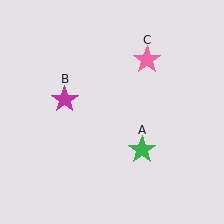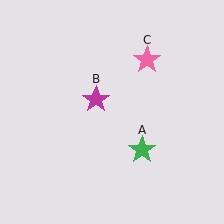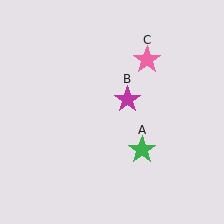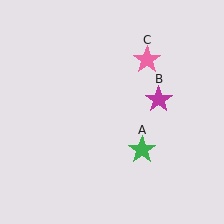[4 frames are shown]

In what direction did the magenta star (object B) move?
The magenta star (object B) moved right.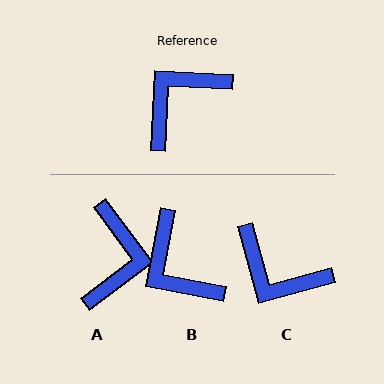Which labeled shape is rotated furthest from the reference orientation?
A, about 140 degrees away.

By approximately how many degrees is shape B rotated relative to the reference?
Approximately 82 degrees counter-clockwise.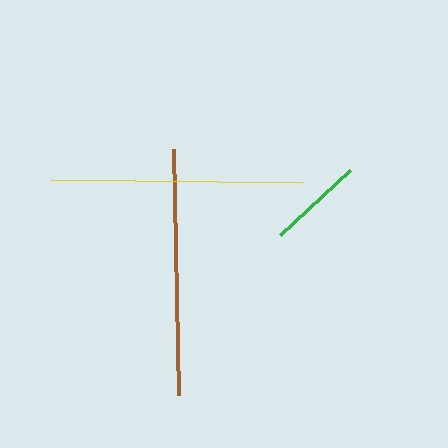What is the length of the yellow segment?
The yellow segment is approximately 252 pixels long.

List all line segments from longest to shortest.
From longest to shortest: yellow, brown, green.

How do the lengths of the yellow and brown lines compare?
The yellow and brown lines are approximately the same length.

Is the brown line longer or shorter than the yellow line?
The yellow line is longer than the brown line.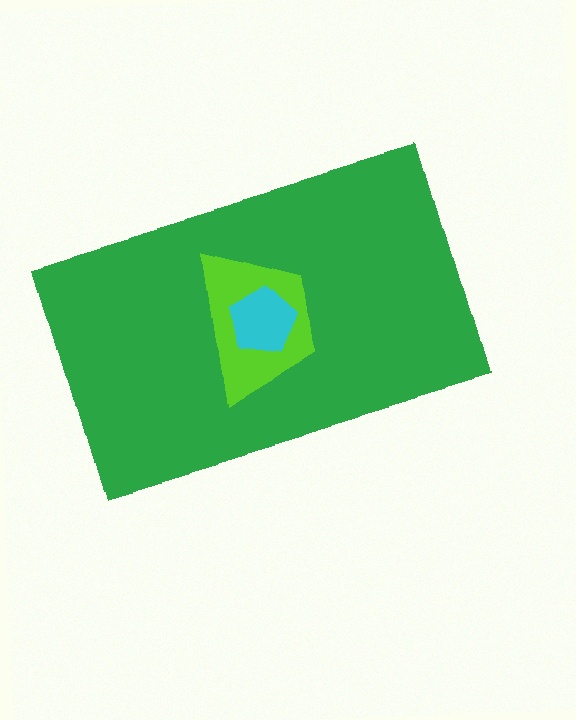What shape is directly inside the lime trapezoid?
The cyan pentagon.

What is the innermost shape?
The cyan pentagon.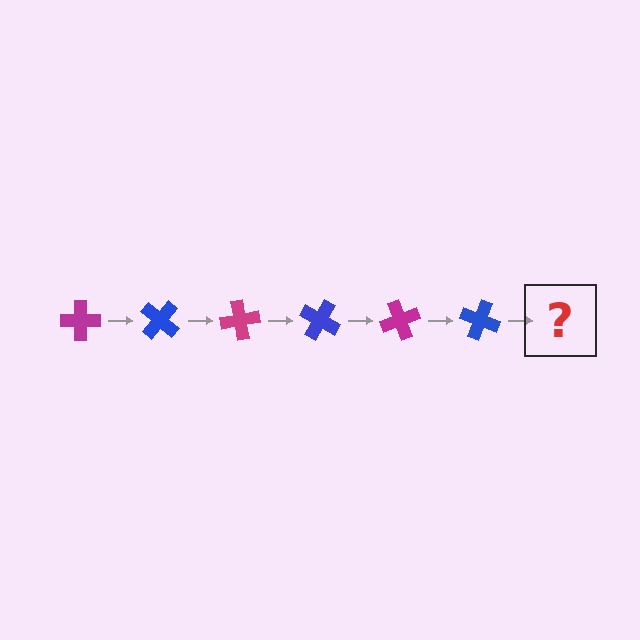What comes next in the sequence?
The next element should be a magenta cross, rotated 240 degrees from the start.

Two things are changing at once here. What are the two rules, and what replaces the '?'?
The two rules are that it rotates 40 degrees each step and the color cycles through magenta and blue. The '?' should be a magenta cross, rotated 240 degrees from the start.